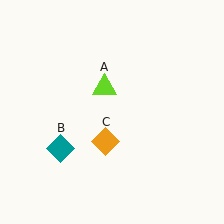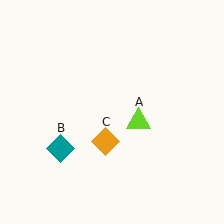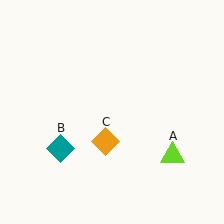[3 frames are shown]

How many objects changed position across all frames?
1 object changed position: lime triangle (object A).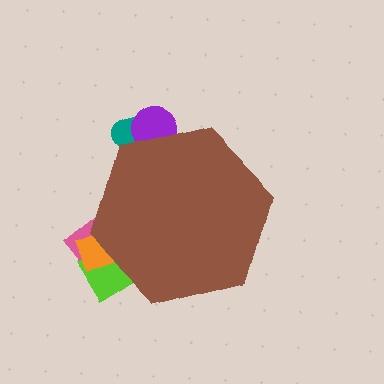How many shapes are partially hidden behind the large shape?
5 shapes are partially hidden.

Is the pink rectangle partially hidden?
Yes, the pink rectangle is partially hidden behind the brown hexagon.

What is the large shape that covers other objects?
A brown hexagon.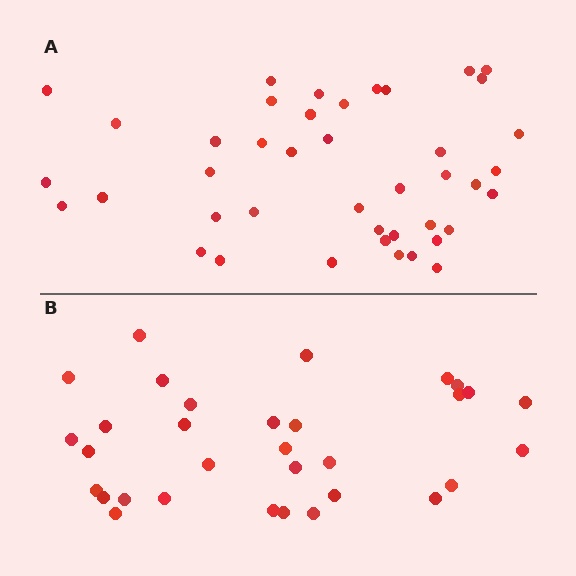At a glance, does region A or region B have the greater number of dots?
Region A (the top region) has more dots.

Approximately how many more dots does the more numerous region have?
Region A has roughly 10 or so more dots than region B.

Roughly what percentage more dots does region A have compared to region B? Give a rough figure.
About 30% more.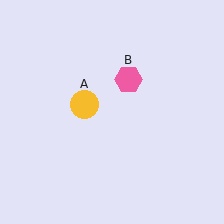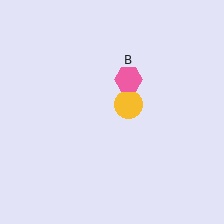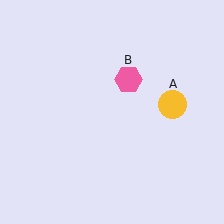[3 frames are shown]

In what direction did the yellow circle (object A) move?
The yellow circle (object A) moved right.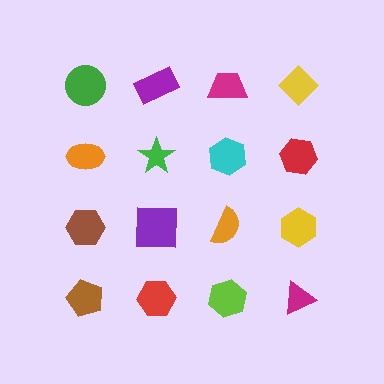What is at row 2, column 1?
An orange ellipse.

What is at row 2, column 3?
A cyan hexagon.